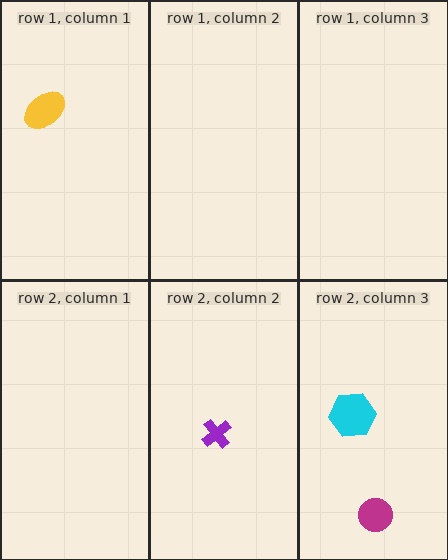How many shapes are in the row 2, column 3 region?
2.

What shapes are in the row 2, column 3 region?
The cyan hexagon, the magenta circle.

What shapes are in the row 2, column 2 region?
The purple cross.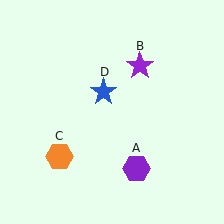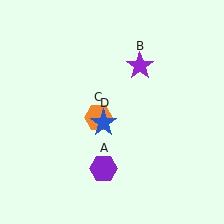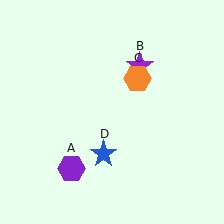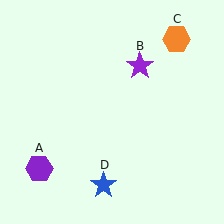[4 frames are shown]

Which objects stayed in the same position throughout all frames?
Purple star (object B) remained stationary.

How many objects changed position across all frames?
3 objects changed position: purple hexagon (object A), orange hexagon (object C), blue star (object D).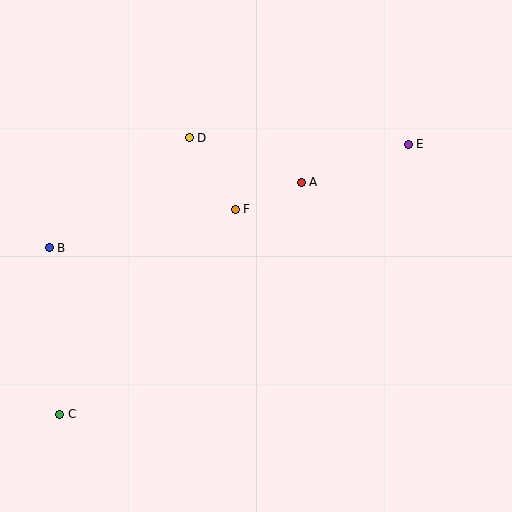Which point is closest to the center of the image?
Point F at (235, 209) is closest to the center.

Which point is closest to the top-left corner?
Point D is closest to the top-left corner.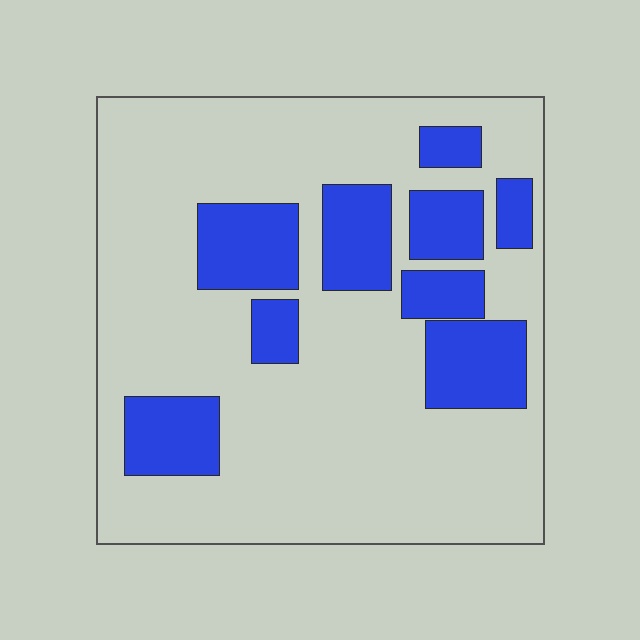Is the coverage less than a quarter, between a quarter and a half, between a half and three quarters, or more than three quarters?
Between a quarter and a half.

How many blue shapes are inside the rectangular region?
9.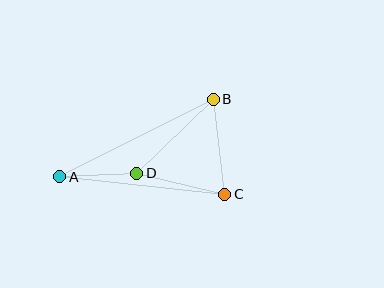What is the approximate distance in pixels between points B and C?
The distance between B and C is approximately 96 pixels.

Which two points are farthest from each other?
Points A and B are farthest from each other.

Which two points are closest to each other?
Points A and D are closest to each other.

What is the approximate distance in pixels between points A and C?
The distance between A and C is approximately 166 pixels.